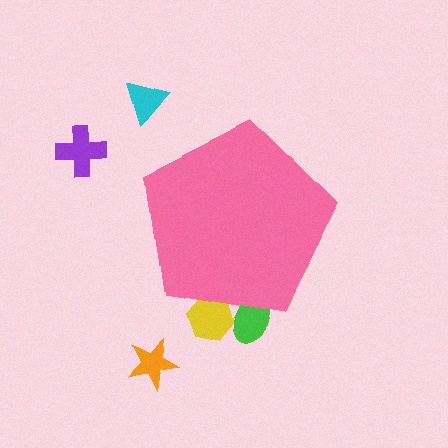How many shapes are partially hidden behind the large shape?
2 shapes are partially hidden.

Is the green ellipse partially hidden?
Yes, the green ellipse is partially hidden behind the pink pentagon.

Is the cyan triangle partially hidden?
No, the cyan triangle is fully visible.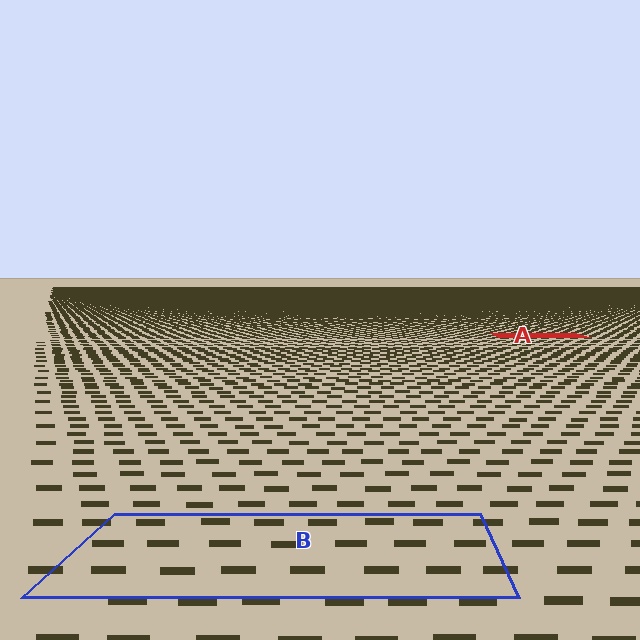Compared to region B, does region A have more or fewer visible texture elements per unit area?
Region A has more texture elements per unit area — they are packed more densely because it is farther away.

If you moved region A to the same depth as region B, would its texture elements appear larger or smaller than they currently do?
They would appear larger. At a closer depth, the same texture elements are projected at a bigger on-screen size.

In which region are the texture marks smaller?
The texture marks are smaller in region A, because it is farther away.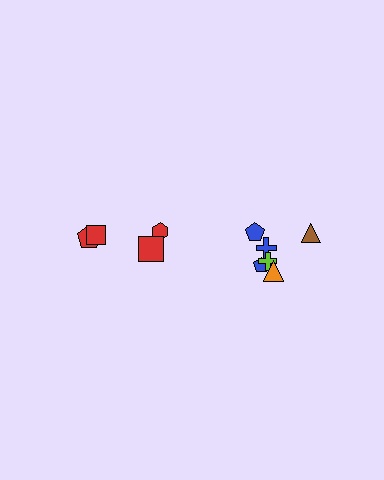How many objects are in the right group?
There are 6 objects.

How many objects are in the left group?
There are 4 objects.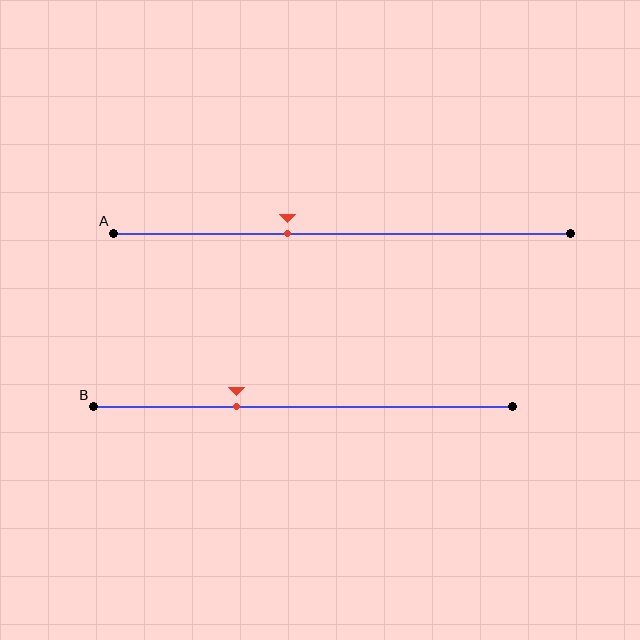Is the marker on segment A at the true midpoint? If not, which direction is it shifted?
No, the marker on segment A is shifted to the left by about 12% of the segment length.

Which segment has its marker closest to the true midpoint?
Segment A has its marker closest to the true midpoint.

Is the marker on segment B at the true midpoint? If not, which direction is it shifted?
No, the marker on segment B is shifted to the left by about 16% of the segment length.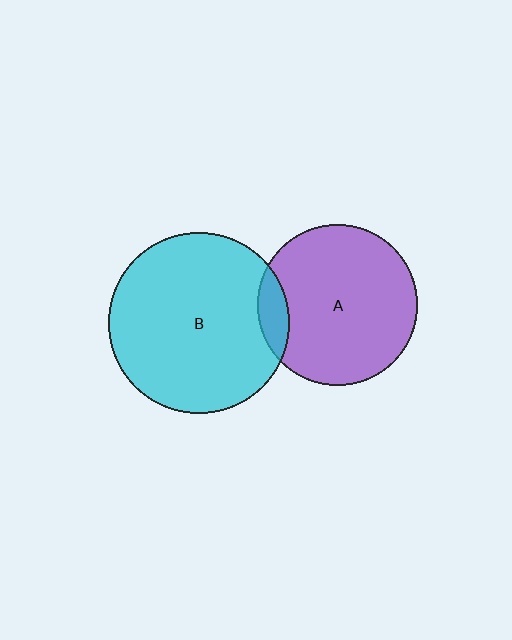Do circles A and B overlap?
Yes.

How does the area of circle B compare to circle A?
Approximately 1.3 times.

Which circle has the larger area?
Circle B (cyan).